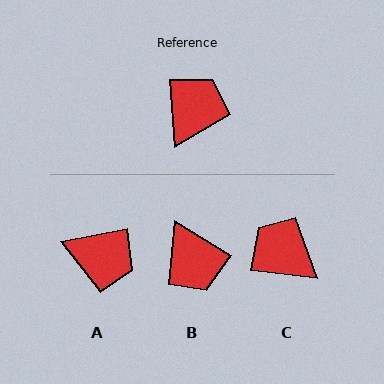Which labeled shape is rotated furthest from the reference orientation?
B, about 126 degrees away.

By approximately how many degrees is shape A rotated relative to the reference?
Approximately 83 degrees clockwise.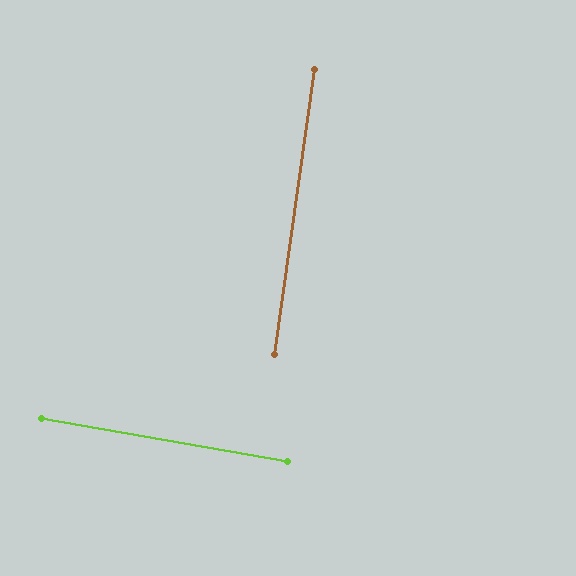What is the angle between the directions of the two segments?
Approximately 88 degrees.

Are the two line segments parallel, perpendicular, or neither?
Perpendicular — they meet at approximately 88°.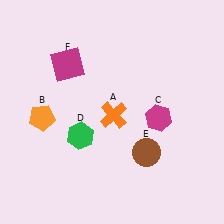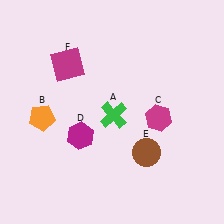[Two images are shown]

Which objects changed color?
A changed from orange to green. D changed from green to magenta.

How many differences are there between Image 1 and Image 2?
There are 2 differences between the two images.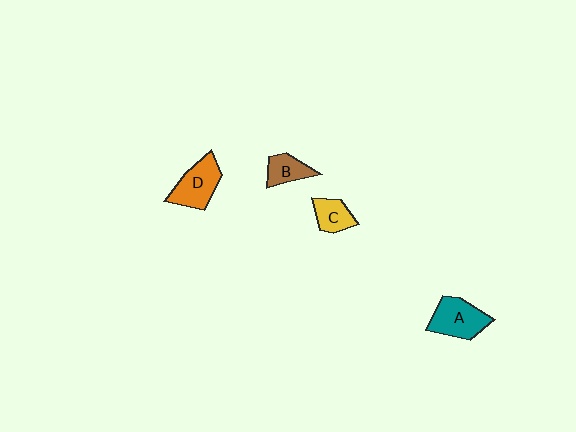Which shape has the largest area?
Shape A (teal).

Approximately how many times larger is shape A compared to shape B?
Approximately 1.7 times.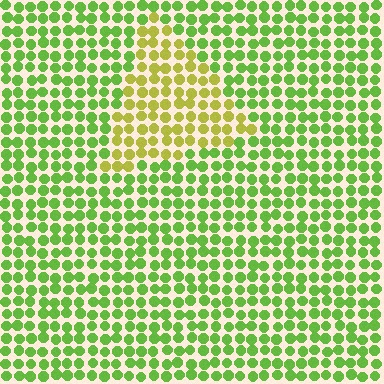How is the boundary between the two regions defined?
The boundary is defined purely by a slight shift in hue (about 37 degrees). Spacing, size, and orientation are identical on both sides.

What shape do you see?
I see a triangle.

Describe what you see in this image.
The image is filled with small lime elements in a uniform arrangement. A triangle-shaped region is visible where the elements are tinted to a slightly different hue, forming a subtle color boundary.